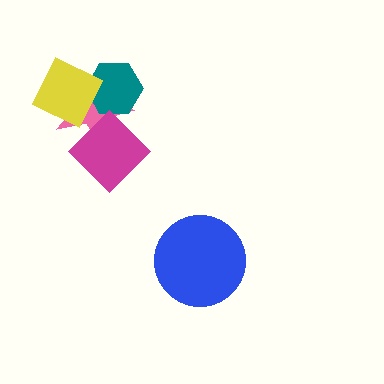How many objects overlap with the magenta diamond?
2 objects overlap with the magenta diamond.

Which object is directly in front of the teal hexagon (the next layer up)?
The yellow square is directly in front of the teal hexagon.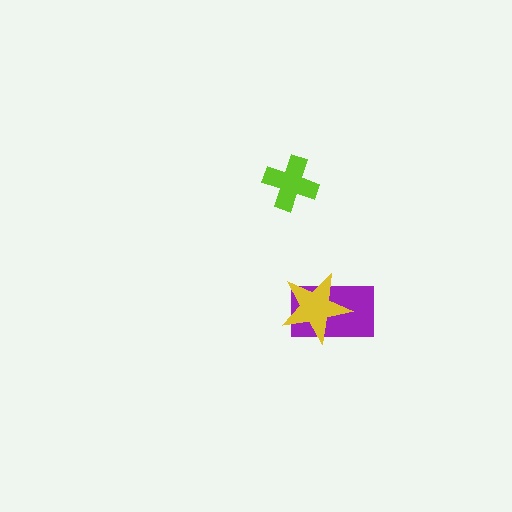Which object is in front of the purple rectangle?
The yellow star is in front of the purple rectangle.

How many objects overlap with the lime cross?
0 objects overlap with the lime cross.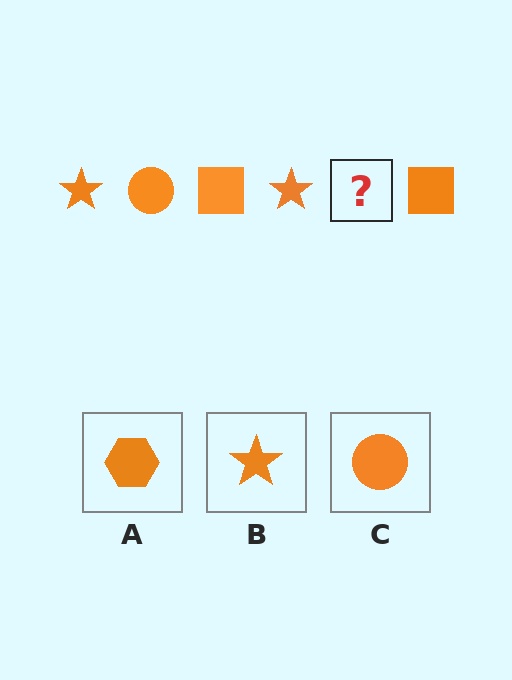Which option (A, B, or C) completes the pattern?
C.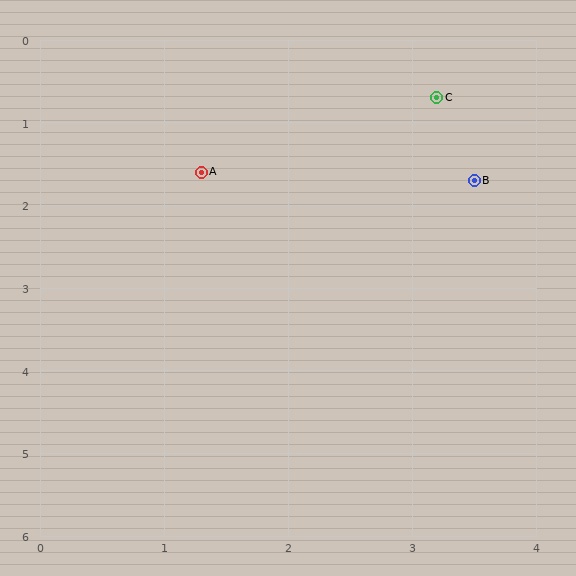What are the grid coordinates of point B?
Point B is at approximately (3.5, 1.7).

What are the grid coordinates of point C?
Point C is at approximately (3.2, 0.7).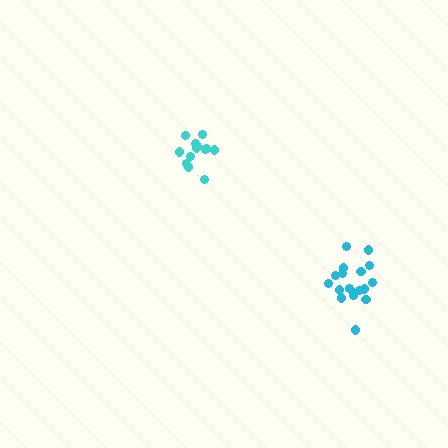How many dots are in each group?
Group 1: 18 dots, Group 2: 13 dots (31 total).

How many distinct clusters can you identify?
There are 2 distinct clusters.